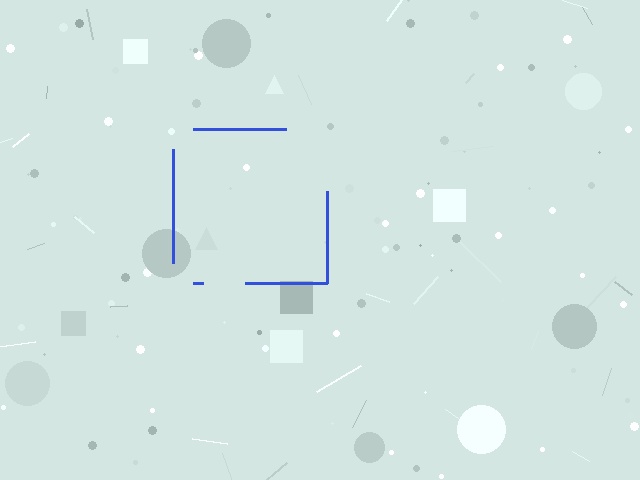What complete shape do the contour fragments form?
The contour fragments form a square.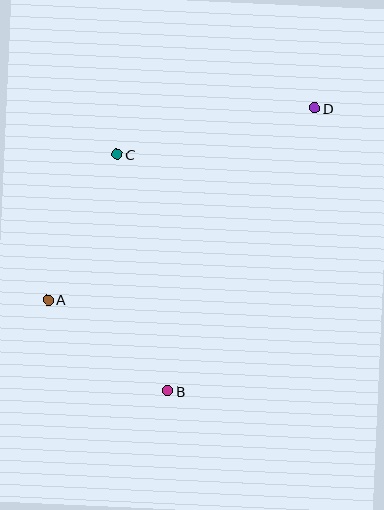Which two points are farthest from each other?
Points A and D are farthest from each other.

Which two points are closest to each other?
Points A and B are closest to each other.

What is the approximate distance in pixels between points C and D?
The distance between C and D is approximately 203 pixels.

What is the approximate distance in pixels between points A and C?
The distance between A and C is approximately 161 pixels.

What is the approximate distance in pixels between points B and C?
The distance between B and C is approximately 242 pixels.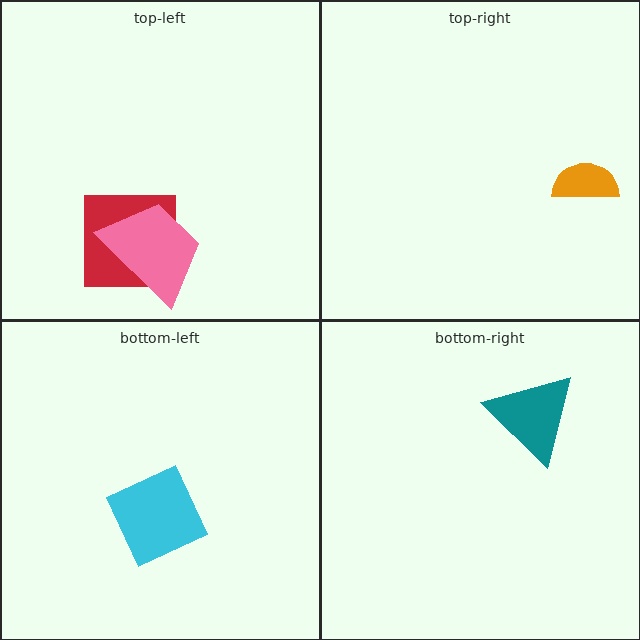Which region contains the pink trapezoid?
The top-left region.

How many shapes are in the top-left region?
2.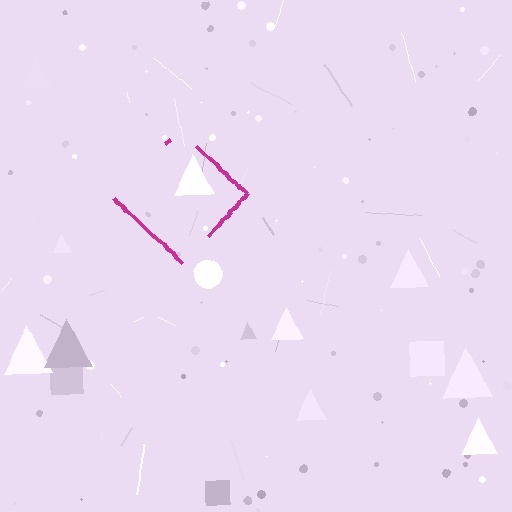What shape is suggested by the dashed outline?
The dashed outline suggests a diamond.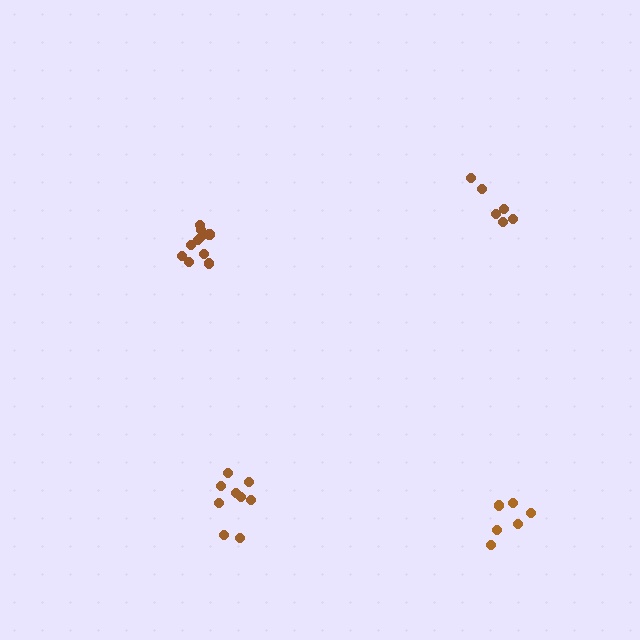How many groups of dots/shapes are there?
There are 4 groups.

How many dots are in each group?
Group 1: 10 dots, Group 2: 9 dots, Group 3: 6 dots, Group 4: 6 dots (31 total).